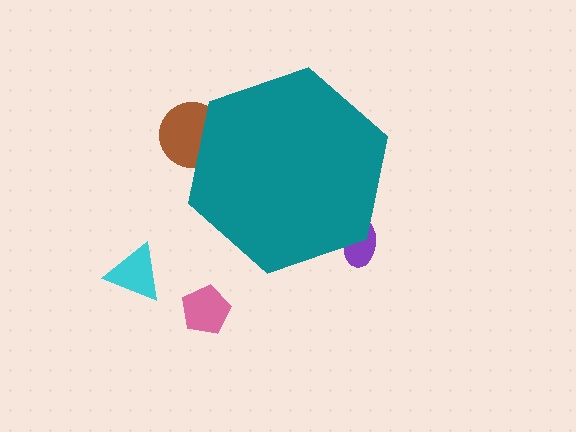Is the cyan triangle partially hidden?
No, the cyan triangle is fully visible.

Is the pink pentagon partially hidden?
No, the pink pentagon is fully visible.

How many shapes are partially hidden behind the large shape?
2 shapes are partially hidden.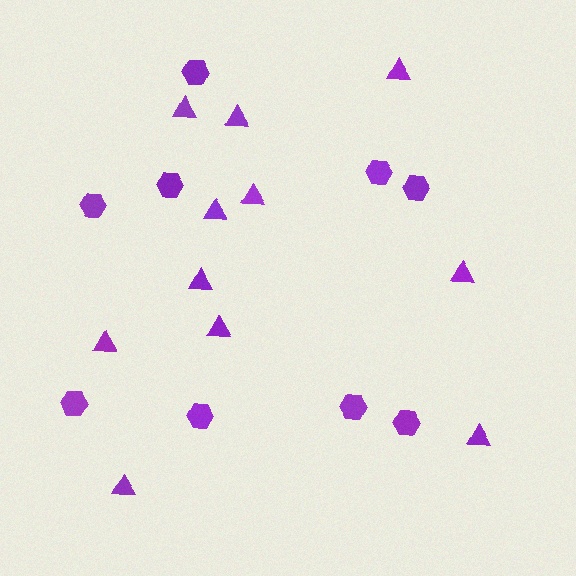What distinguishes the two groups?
There are 2 groups: one group of hexagons (9) and one group of triangles (11).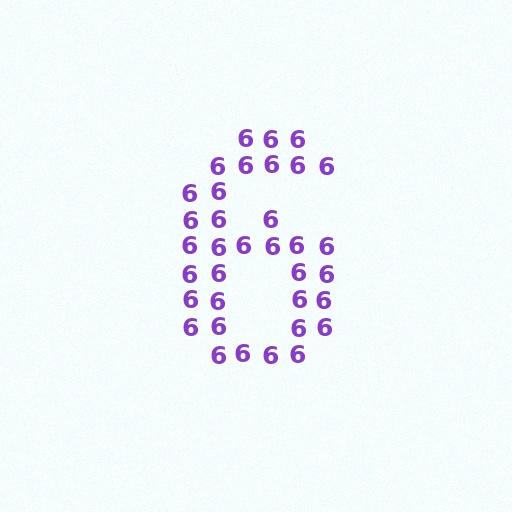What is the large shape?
The large shape is the digit 6.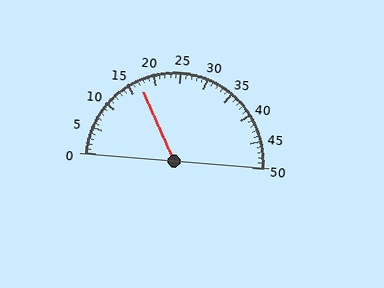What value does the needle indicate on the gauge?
The needle indicates approximately 17.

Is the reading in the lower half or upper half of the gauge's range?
The reading is in the lower half of the range (0 to 50).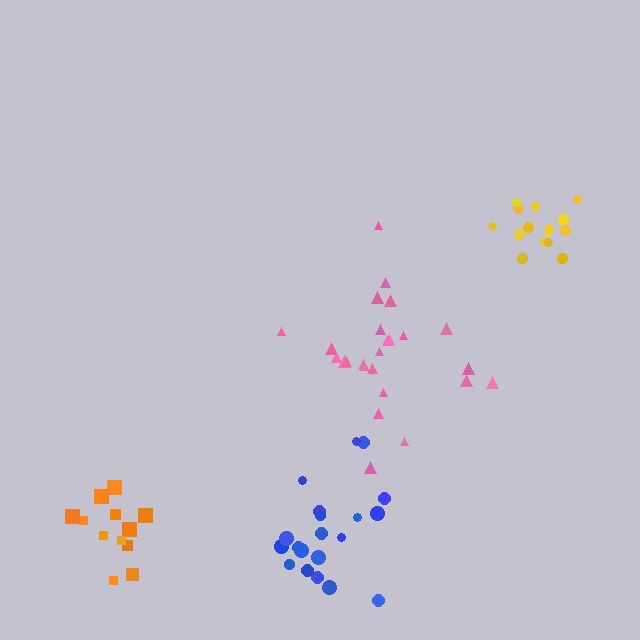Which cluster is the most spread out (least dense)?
Pink.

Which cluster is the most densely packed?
Yellow.